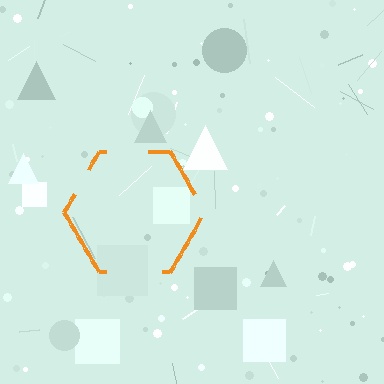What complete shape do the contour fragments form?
The contour fragments form a hexagon.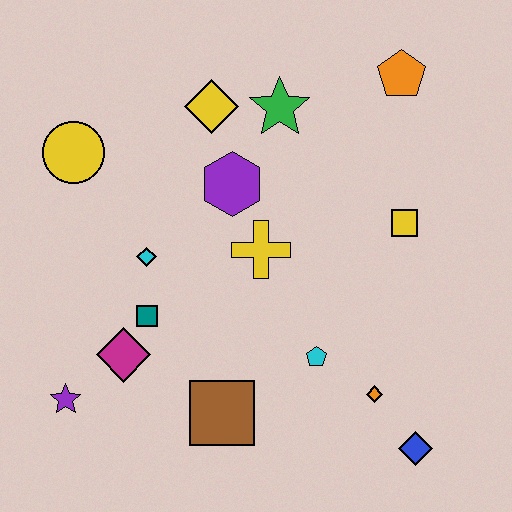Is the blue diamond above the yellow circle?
No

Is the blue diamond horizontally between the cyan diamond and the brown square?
No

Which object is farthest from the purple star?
The orange pentagon is farthest from the purple star.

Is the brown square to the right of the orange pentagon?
No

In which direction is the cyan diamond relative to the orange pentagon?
The cyan diamond is to the left of the orange pentagon.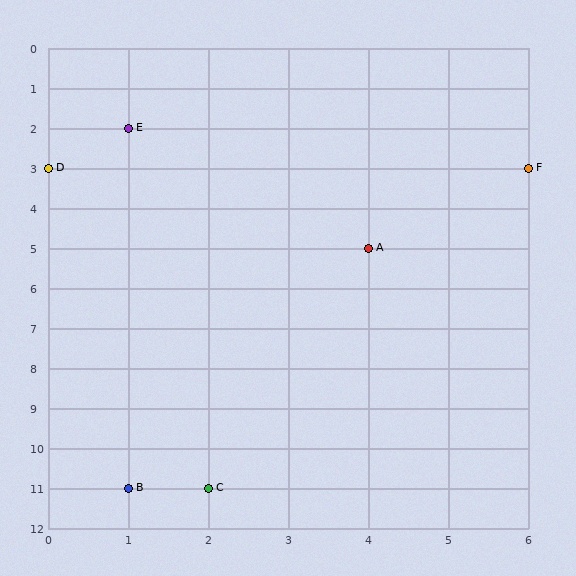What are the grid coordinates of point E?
Point E is at grid coordinates (1, 2).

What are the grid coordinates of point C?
Point C is at grid coordinates (2, 11).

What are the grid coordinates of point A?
Point A is at grid coordinates (4, 5).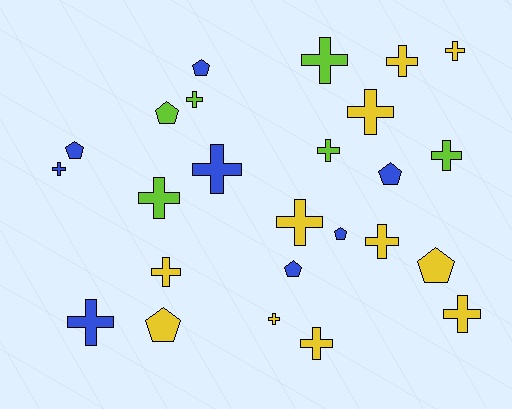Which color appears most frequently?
Yellow, with 11 objects.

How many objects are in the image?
There are 25 objects.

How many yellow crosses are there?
There are 9 yellow crosses.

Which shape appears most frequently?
Cross, with 17 objects.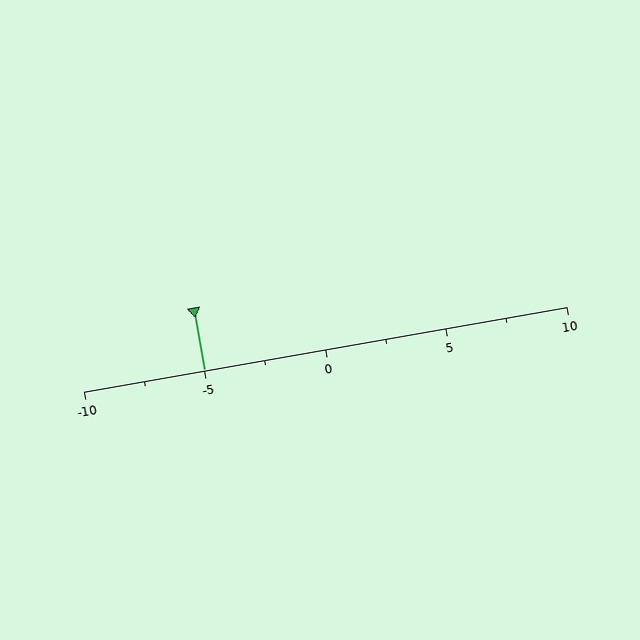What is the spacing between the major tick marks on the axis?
The major ticks are spaced 5 apart.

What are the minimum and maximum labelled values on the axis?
The axis runs from -10 to 10.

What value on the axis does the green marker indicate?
The marker indicates approximately -5.